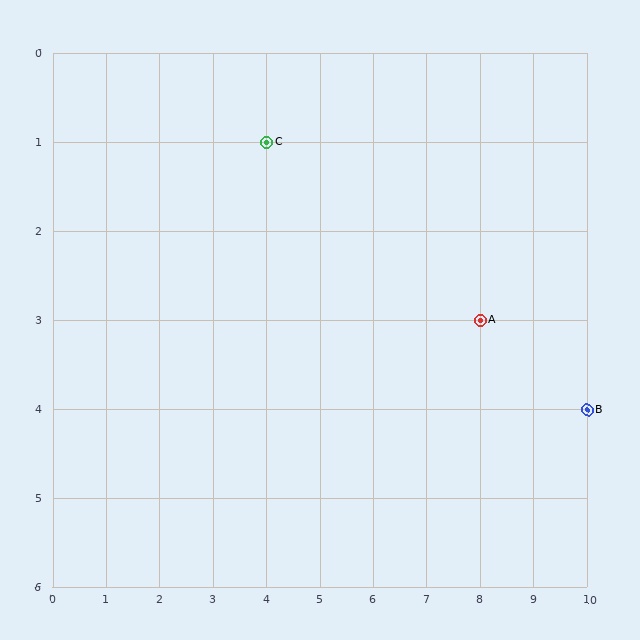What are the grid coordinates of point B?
Point B is at grid coordinates (10, 4).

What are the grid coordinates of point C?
Point C is at grid coordinates (4, 1).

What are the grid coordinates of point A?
Point A is at grid coordinates (8, 3).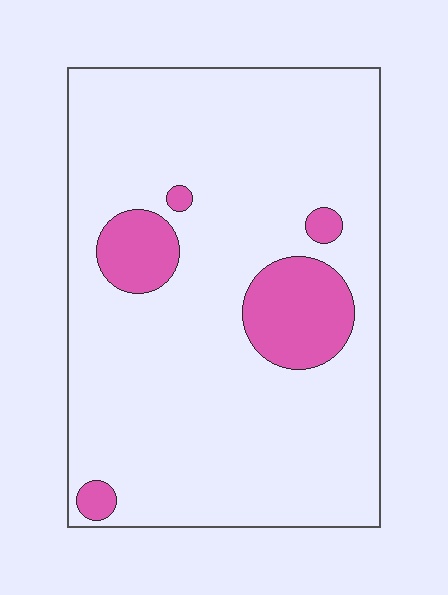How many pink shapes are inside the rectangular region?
5.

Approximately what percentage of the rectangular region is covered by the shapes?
Approximately 15%.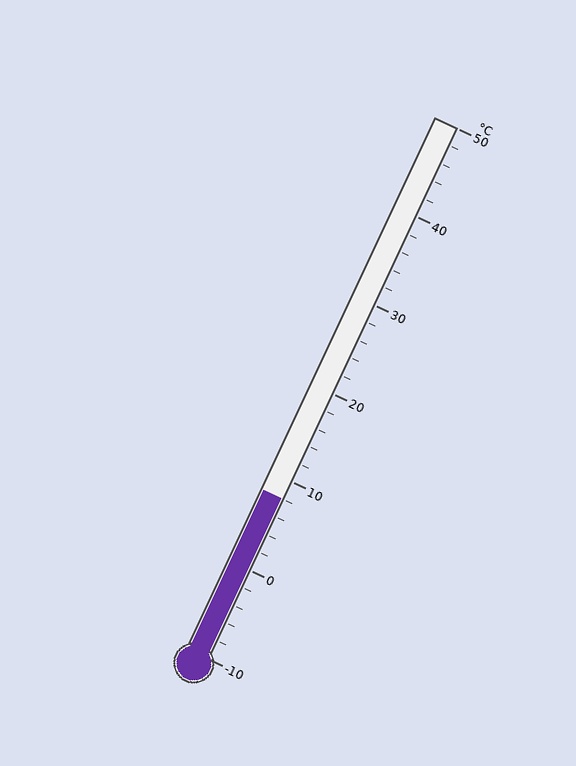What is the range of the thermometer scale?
The thermometer scale ranges from -10°C to 50°C.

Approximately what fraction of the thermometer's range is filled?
The thermometer is filled to approximately 30% of its range.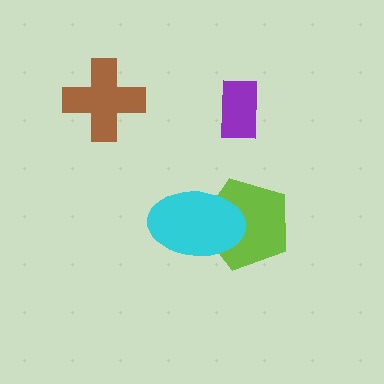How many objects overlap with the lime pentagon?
1 object overlaps with the lime pentagon.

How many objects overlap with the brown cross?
0 objects overlap with the brown cross.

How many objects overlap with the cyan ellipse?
1 object overlaps with the cyan ellipse.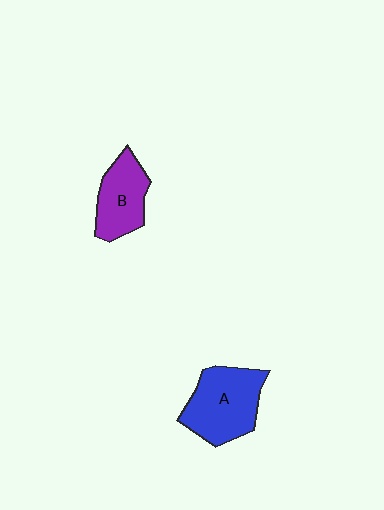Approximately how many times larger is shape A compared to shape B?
Approximately 1.4 times.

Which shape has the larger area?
Shape A (blue).